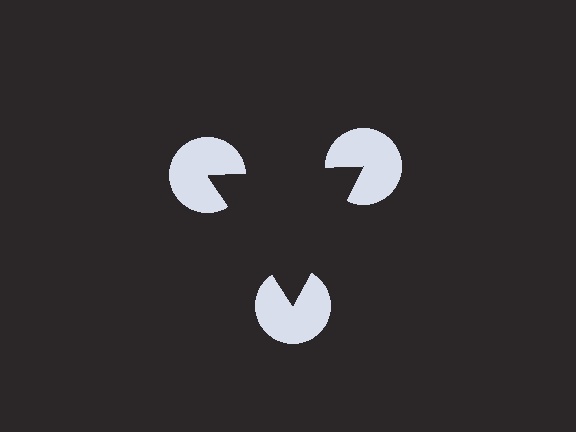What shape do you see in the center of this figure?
An illusory triangle — its edges are inferred from the aligned wedge cuts in the pac-man discs, not physically drawn.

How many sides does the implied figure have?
3 sides.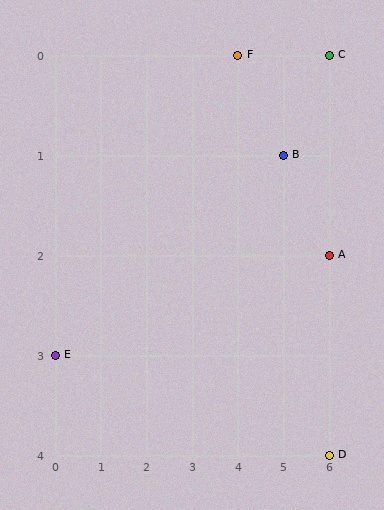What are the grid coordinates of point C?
Point C is at grid coordinates (6, 0).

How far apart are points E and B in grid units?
Points E and B are 5 columns and 2 rows apart (about 5.4 grid units diagonally).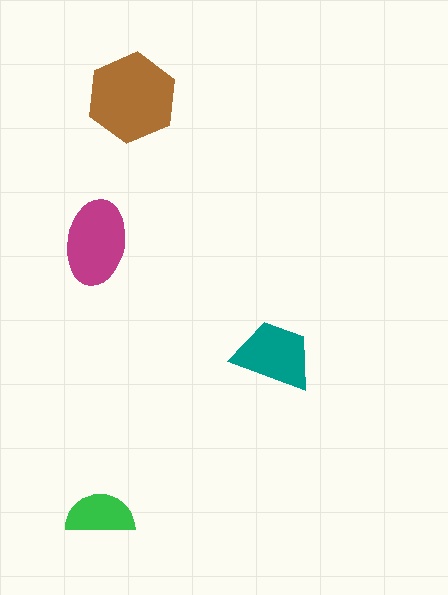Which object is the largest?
The brown hexagon.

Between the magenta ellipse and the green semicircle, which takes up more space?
The magenta ellipse.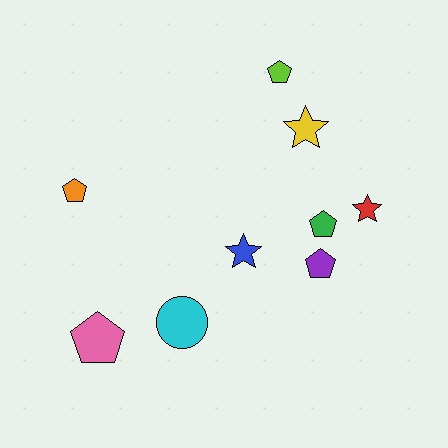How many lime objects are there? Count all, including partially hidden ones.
There is 1 lime object.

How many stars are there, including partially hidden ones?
There are 3 stars.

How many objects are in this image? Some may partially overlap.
There are 9 objects.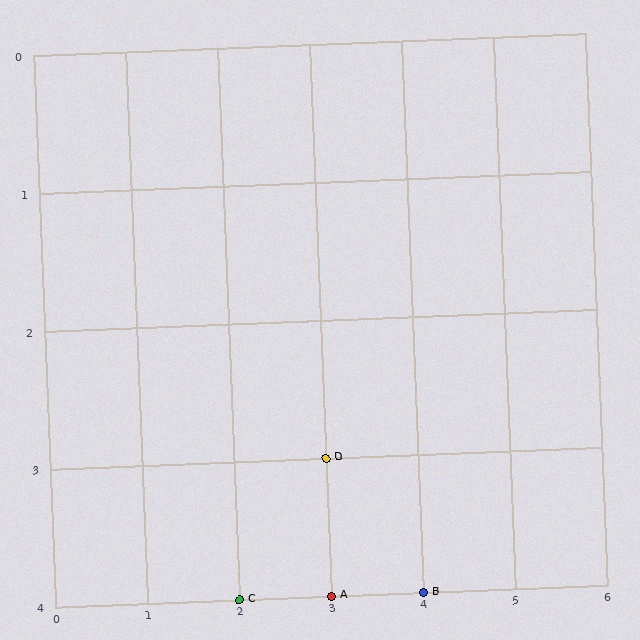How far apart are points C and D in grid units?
Points C and D are 1 column and 1 row apart (about 1.4 grid units diagonally).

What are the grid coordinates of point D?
Point D is at grid coordinates (3, 3).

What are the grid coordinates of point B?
Point B is at grid coordinates (4, 4).